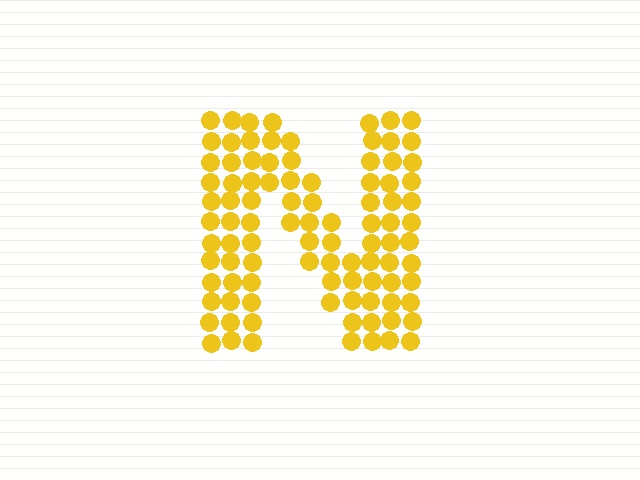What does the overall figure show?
The overall figure shows the letter N.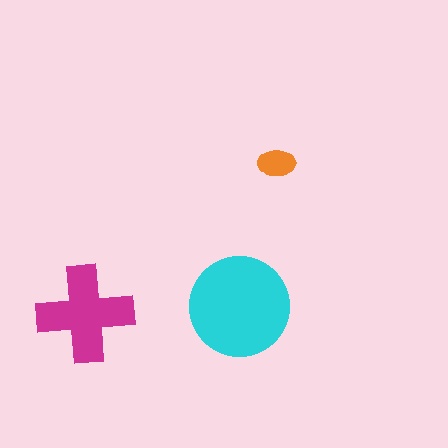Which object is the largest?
The cyan circle.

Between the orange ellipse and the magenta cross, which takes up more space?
The magenta cross.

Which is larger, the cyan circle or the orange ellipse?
The cyan circle.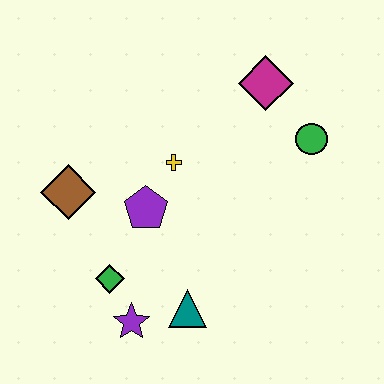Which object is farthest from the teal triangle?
The magenta diamond is farthest from the teal triangle.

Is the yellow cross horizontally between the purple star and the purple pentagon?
No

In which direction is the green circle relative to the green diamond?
The green circle is to the right of the green diamond.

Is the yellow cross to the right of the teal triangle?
No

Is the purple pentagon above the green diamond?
Yes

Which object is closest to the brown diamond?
The purple pentagon is closest to the brown diamond.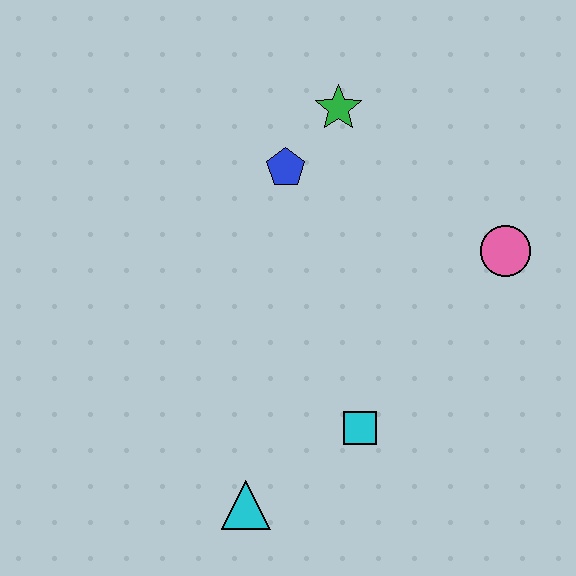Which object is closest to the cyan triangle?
The cyan square is closest to the cyan triangle.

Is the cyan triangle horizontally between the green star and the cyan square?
No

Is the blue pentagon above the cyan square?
Yes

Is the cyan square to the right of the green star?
Yes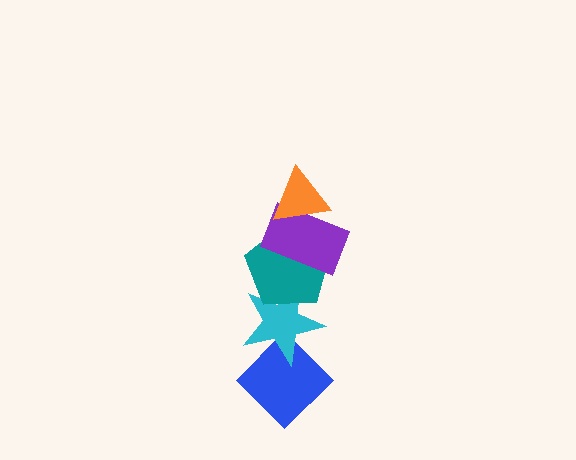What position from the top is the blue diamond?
The blue diamond is 5th from the top.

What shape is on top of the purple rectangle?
The orange triangle is on top of the purple rectangle.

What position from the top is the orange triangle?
The orange triangle is 1st from the top.